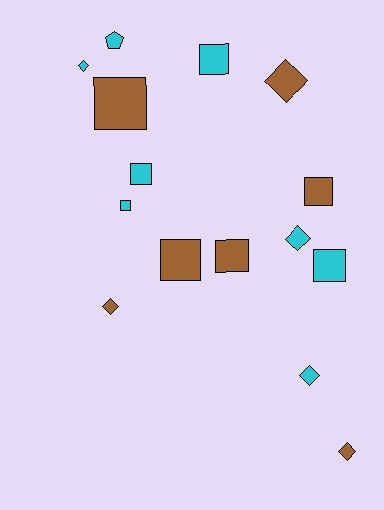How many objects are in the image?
There are 15 objects.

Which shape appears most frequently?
Square, with 8 objects.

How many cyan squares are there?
There are 4 cyan squares.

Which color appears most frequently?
Cyan, with 8 objects.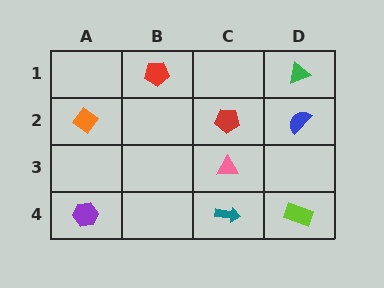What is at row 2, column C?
A red pentagon.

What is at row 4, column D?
A lime rectangle.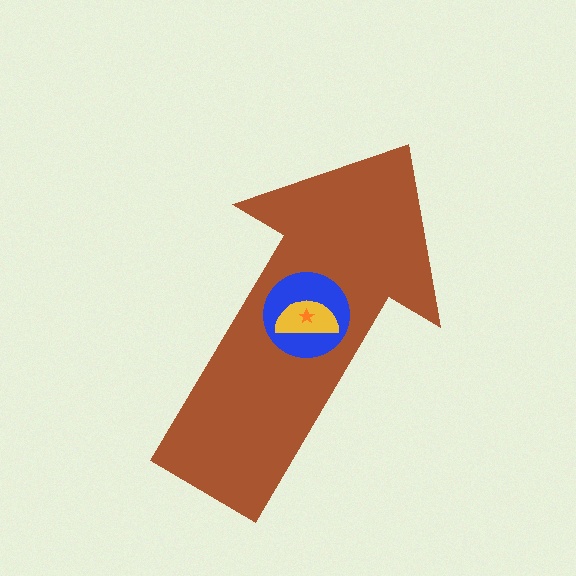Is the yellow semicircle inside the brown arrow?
Yes.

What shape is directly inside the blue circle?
The yellow semicircle.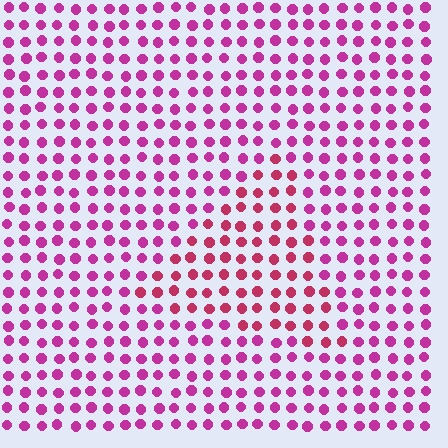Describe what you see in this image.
The image is filled with small magenta elements in a uniform arrangement. A triangle-shaped region is visible where the elements are tinted to a slightly different hue, forming a subtle color boundary.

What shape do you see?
I see a triangle.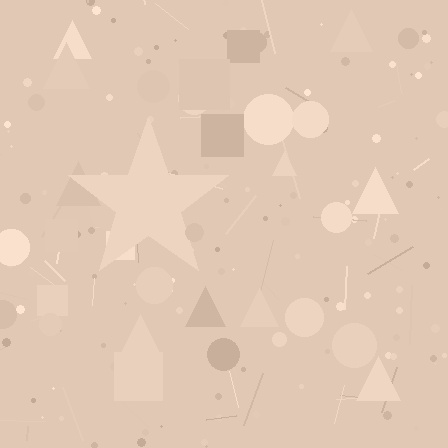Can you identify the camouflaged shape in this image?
The camouflaged shape is a star.